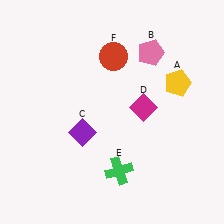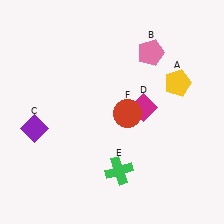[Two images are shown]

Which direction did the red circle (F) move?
The red circle (F) moved down.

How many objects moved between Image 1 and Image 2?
2 objects moved between the two images.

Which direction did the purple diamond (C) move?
The purple diamond (C) moved left.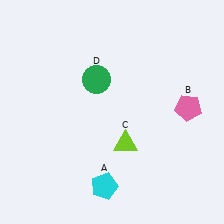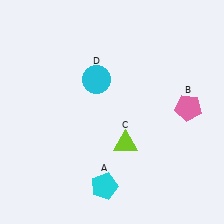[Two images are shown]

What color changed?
The circle (D) changed from green in Image 1 to cyan in Image 2.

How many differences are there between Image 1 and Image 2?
There is 1 difference between the two images.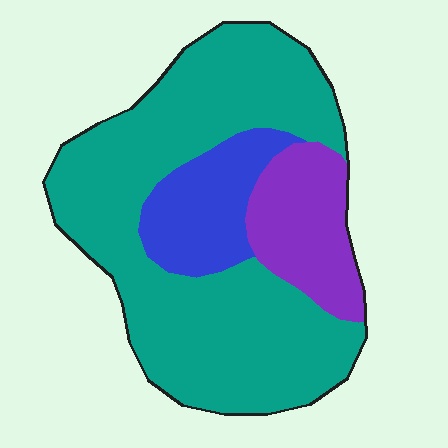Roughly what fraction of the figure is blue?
Blue covers 15% of the figure.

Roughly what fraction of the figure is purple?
Purple covers 16% of the figure.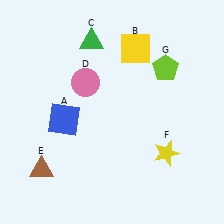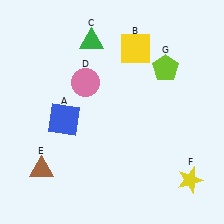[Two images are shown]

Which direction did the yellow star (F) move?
The yellow star (F) moved down.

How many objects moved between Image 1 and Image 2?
1 object moved between the two images.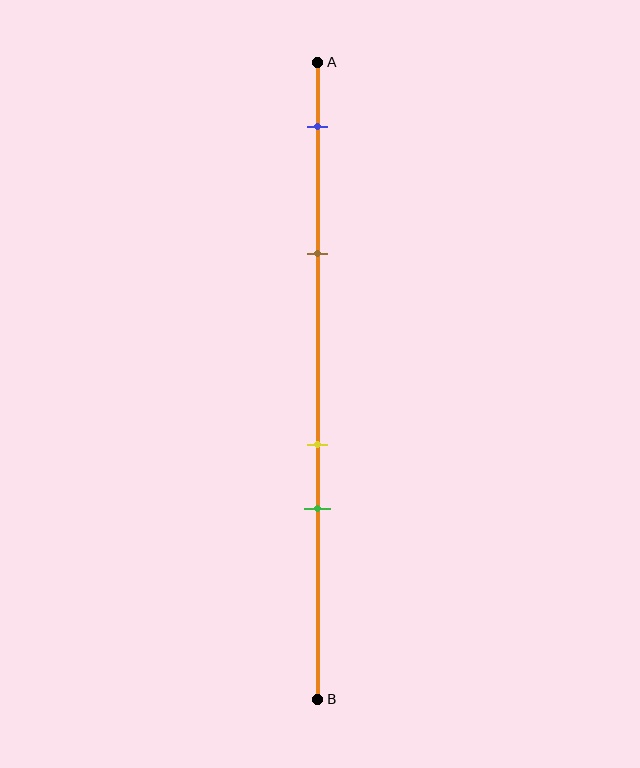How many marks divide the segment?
There are 4 marks dividing the segment.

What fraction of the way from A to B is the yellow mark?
The yellow mark is approximately 60% (0.6) of the way from A to B.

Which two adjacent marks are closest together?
The yellow and green marks are the closest adjacent pair.